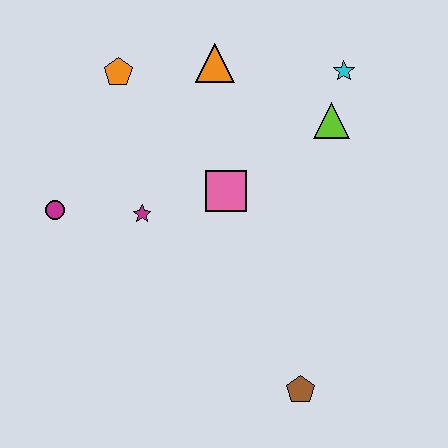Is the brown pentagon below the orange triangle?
Yes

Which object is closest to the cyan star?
The lime triangle is closest to the cyan star.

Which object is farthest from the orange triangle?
The brown pentagon is farthest from the orange triangle.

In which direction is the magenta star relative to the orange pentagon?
The magenta star is below the orange pentagon.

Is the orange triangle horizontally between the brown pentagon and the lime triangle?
No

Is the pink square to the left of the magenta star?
No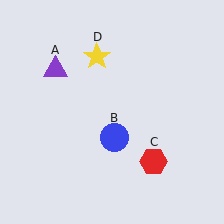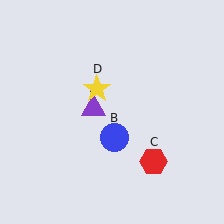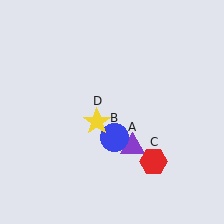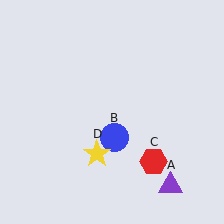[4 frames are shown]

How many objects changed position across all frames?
2 objects changed position: purple triangle (object A), yellow star (object D).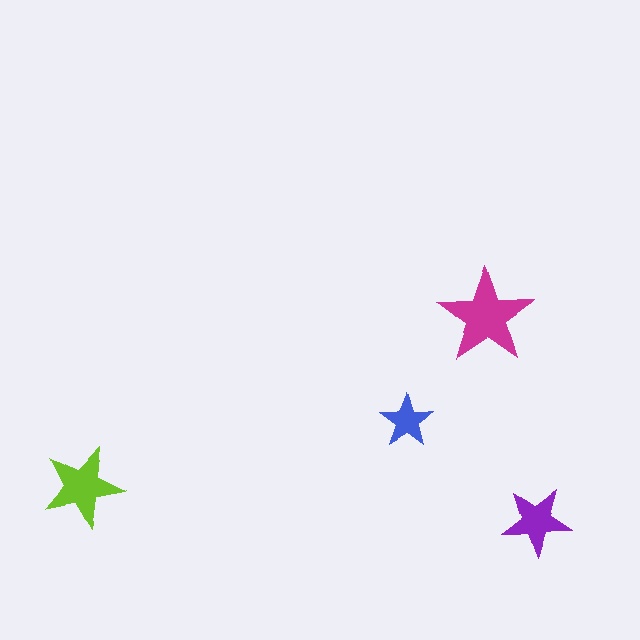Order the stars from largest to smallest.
the magenta one, the lime one, the purple one, the blue one.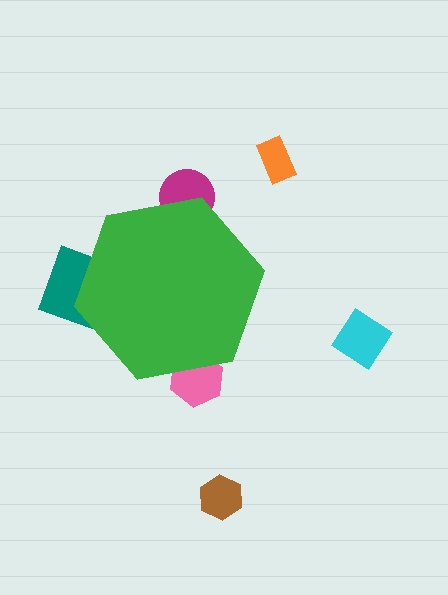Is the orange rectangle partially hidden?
No, the orange rectangle is fully visible.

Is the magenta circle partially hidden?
Yes, the magenta circle is partially hidden behind the green hexagon.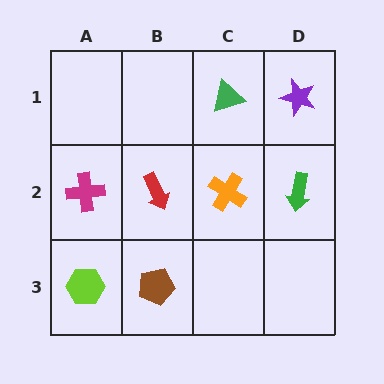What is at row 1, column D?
A purple star.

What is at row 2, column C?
An orange cross.